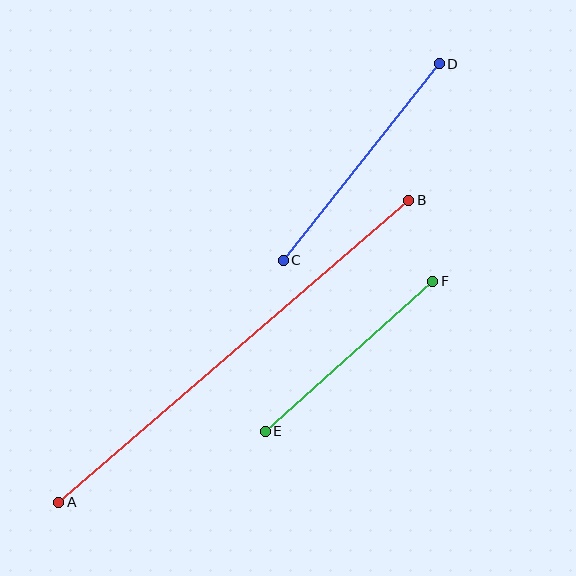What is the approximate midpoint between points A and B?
The midpoint is at approximately (234, 351) pixels.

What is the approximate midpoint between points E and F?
The midpoint is at approximately (349, 356) pixels.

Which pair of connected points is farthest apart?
Points A and B are farthest apart.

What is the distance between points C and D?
The distance is approximately 251 pixels.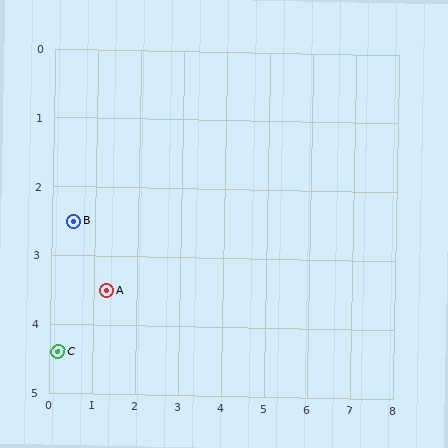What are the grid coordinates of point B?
Point B is at approximately (0.5, 2.5).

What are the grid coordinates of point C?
Point C is at approximately (0.2, 4.4).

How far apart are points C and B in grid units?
Points C and B are about 1.9 grid units apart.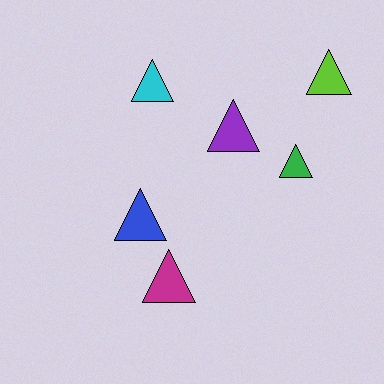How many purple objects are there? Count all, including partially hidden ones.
There is 1 purple object.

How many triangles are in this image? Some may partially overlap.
There are 6 triangles.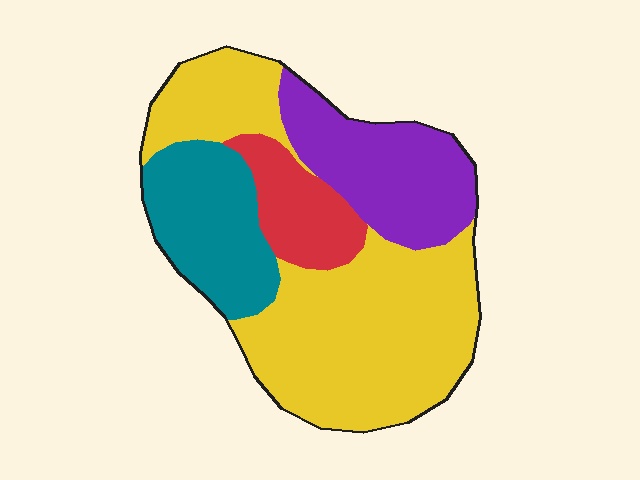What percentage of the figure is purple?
Purple takes up about one fifth (1/5) of the figure.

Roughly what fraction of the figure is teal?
Teal covers 18% of the figure.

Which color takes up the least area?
Red, at roughly 10%.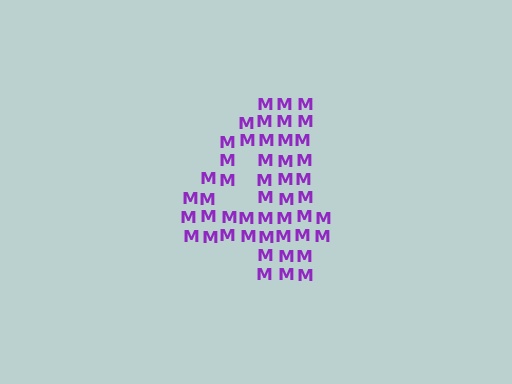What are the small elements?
The small elements are letter M's.